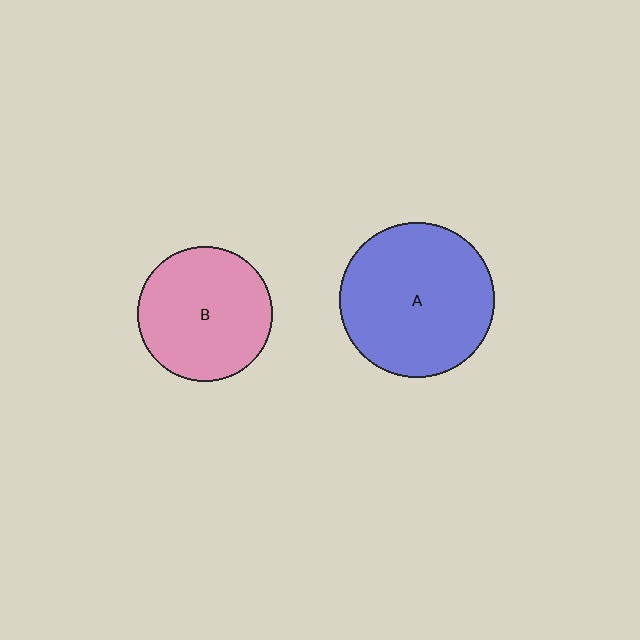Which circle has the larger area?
Circle A (blue).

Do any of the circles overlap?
No, none of the circles overlap.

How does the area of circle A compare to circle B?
Approximately 1.3 times.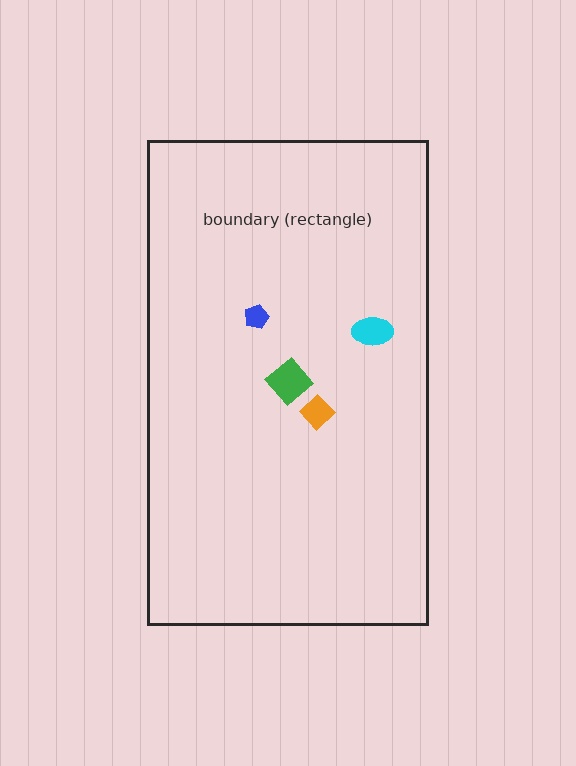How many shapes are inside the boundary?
4 inside, 0 outside.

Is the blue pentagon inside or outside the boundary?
Inside.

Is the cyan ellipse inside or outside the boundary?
Inside.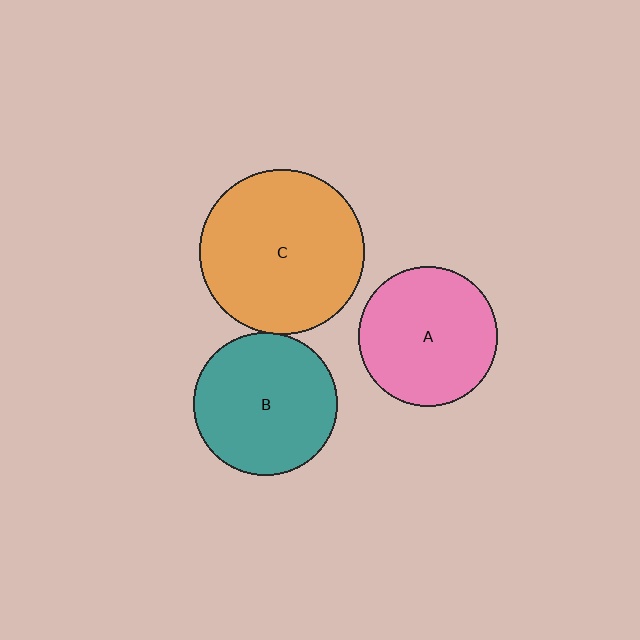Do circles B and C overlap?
Yes.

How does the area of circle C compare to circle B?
Approximately 1.3 times.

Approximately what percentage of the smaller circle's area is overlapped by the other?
Approximately 5%.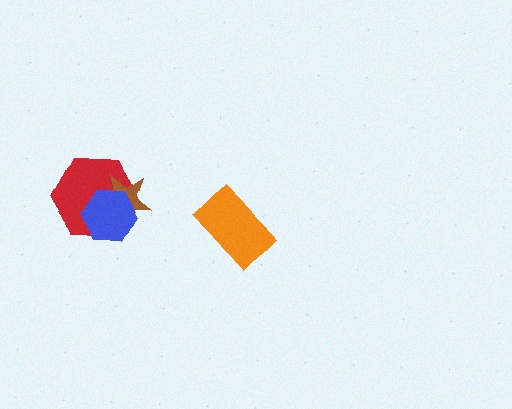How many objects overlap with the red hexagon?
2 objects overlap with the red hexagon.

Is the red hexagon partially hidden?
Yes, it is partially covered by another shape.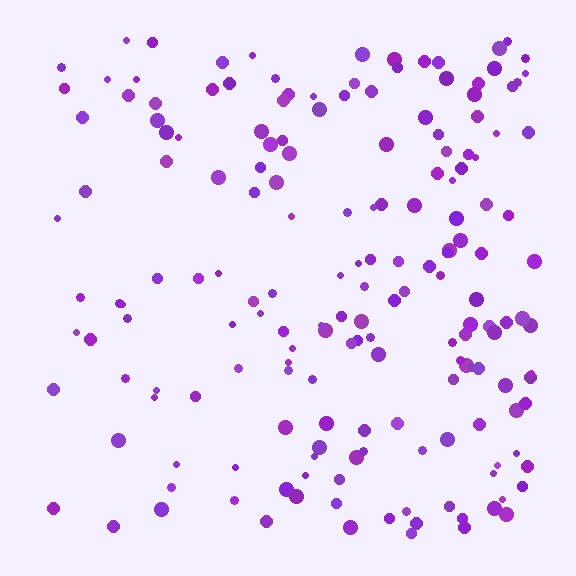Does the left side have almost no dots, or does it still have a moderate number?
Still a moderate number, just noticeably fewer than the right.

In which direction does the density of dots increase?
From left to right, with the right side densest.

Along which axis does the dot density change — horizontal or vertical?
Horizontal.